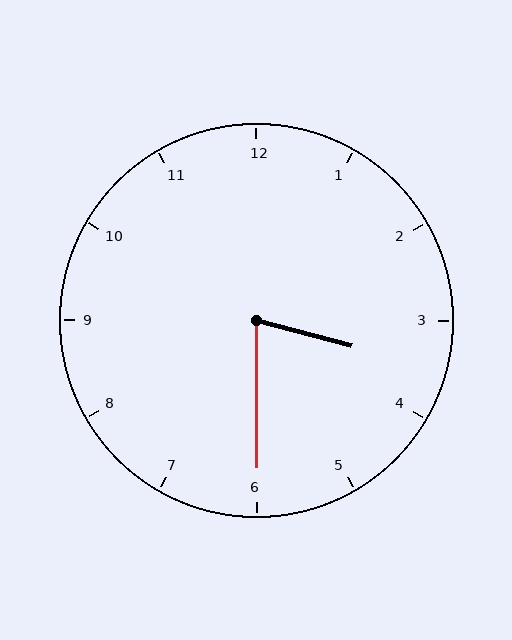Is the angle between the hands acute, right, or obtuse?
It is acute.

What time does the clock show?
3:30.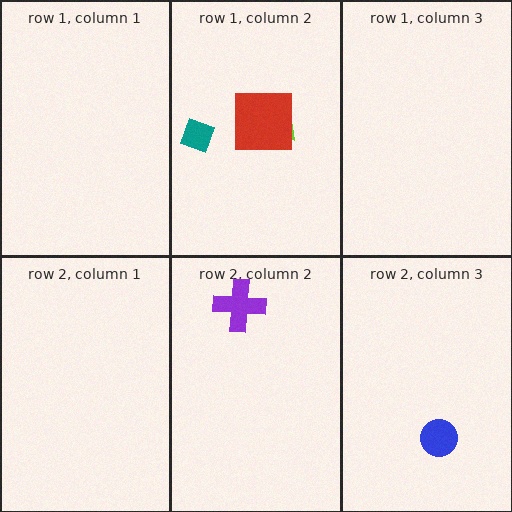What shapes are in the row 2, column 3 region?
The blue circle.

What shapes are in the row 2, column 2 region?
The purple cross.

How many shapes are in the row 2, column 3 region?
1.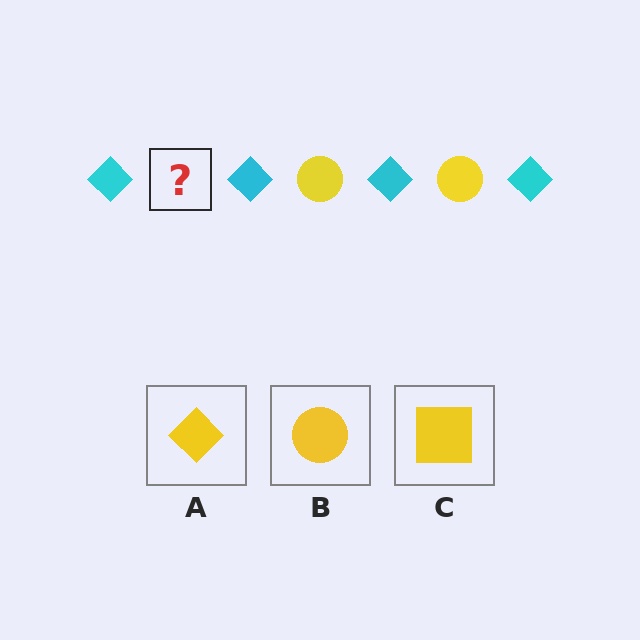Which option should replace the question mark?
Option B.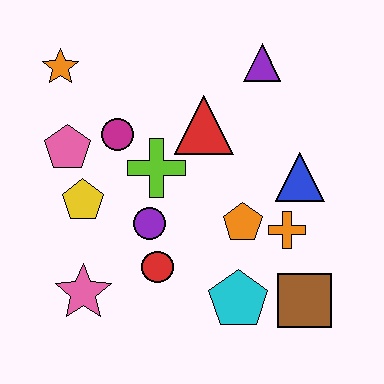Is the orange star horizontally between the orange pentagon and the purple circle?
No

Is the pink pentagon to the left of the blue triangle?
Yes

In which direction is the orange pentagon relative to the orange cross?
The orange pentagon is to the left of the orange cross.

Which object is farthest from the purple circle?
The purple triangle is farthest from the purple circle.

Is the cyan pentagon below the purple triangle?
Yes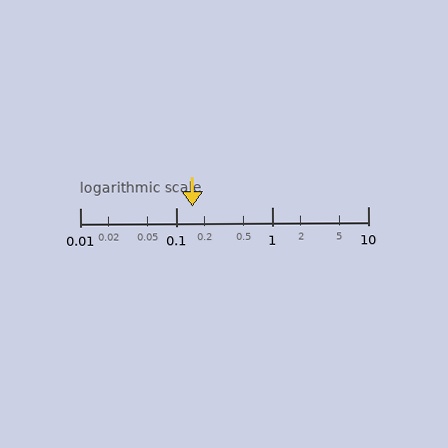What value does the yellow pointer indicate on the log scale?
The pointer indicates approximately 0.15.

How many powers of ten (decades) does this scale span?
The scale spans 3 decades, from 0.01 to 10.